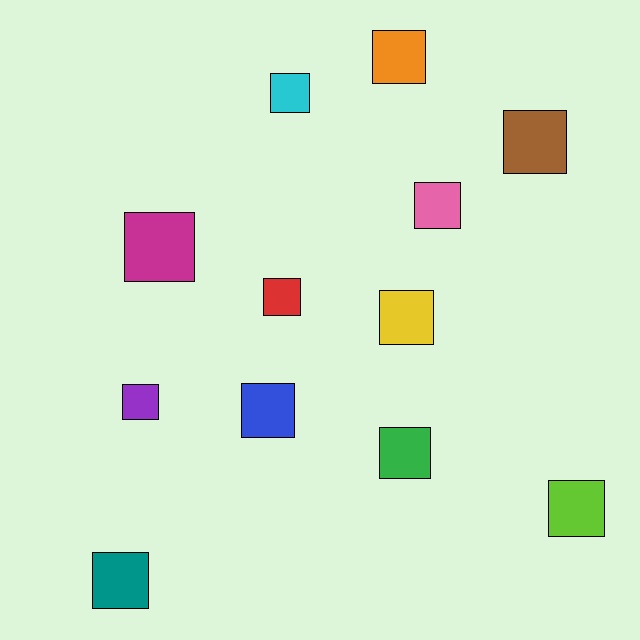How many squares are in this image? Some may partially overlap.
There are 12 squares.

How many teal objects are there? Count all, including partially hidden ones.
There is 1 teal object.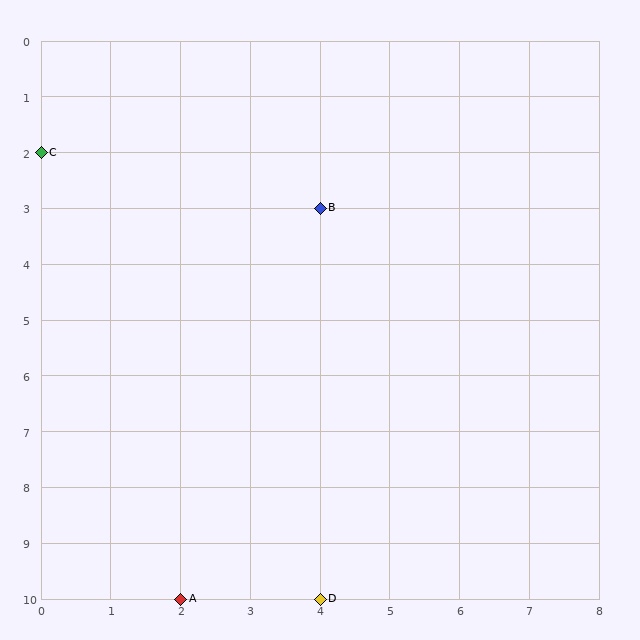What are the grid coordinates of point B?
Point B is at grid coordinates (4, 3).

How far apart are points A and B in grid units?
Points A and B are 2 columns and 7 rows apart (about 7.3 grid units diagonally).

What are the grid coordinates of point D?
Point D is at grid coordinates (4, 10).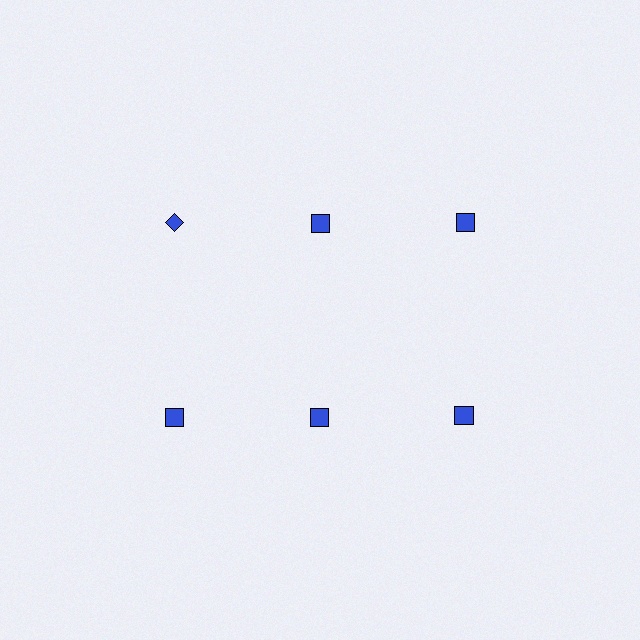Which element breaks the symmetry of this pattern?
The blue diamond in the top row, leftmost column breaks the symmetry. All other shapes are blue squares.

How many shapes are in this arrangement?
There are 6 shapes arranged in a grid pattern.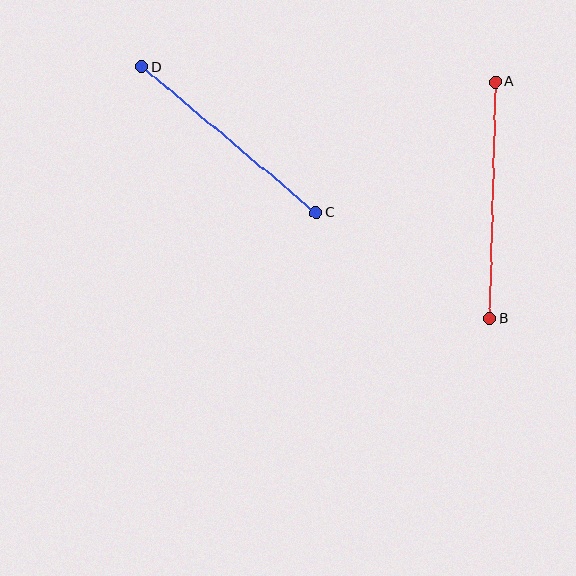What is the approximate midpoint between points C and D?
The midpoint is at approximately (229, 140) pixels.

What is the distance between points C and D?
The distance is approximately 227 pixels.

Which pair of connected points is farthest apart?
Points A and B are farthest apart.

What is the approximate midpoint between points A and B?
The midpoint is at approximately (492, 200) pixels.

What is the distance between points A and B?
The distance is approximately 237 pixels.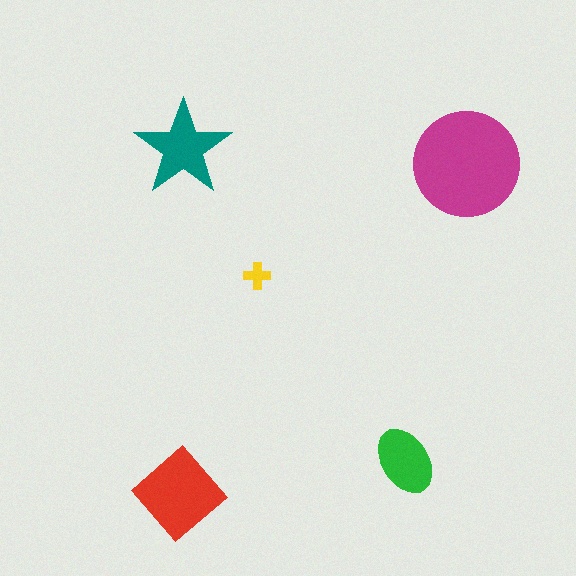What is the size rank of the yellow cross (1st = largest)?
5th.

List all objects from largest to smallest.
The magenta circle, the red diamond, the teal star, the green ellipse, the yellow cross.